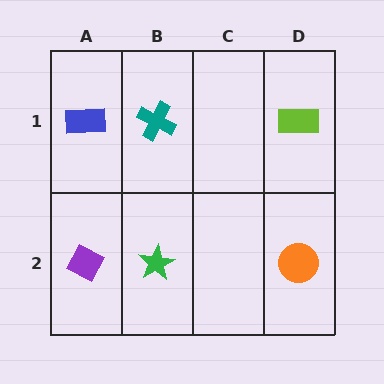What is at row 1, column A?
A blue rectangle.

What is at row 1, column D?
A lime rectangle.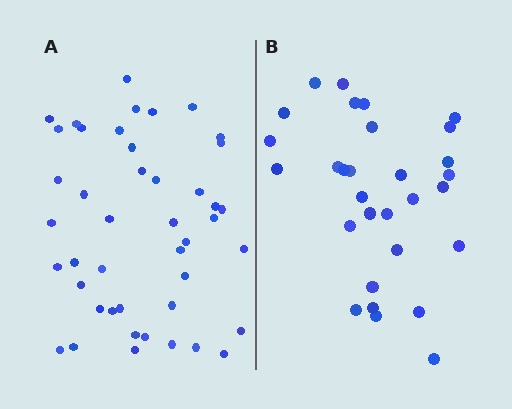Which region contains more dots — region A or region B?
Region A (the left region) has more dots.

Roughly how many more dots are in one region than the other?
Region A has approximately 15 more dots than region B.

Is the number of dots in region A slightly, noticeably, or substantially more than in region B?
Region A has substantially more. The ratio is roughly 1.5 to 1.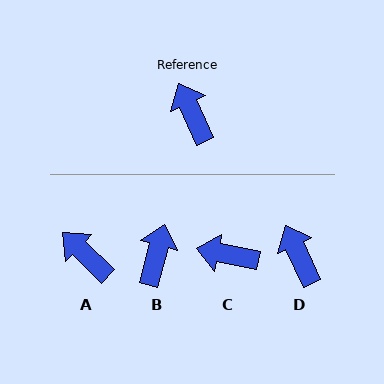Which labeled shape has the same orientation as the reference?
D.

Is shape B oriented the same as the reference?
No, it is off by about 40 degrees.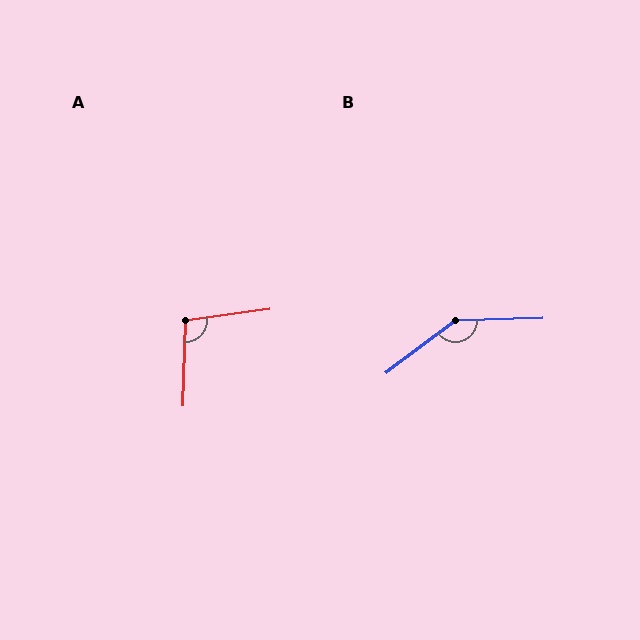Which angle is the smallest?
A, at approximately 100 degrees.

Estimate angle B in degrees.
Approximately 144 degrees.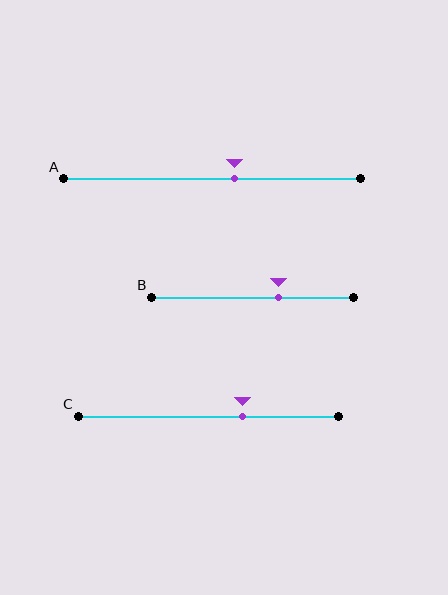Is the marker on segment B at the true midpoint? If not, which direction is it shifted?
No, the marker on segment B is shifted to the right by about 13% of the segment length.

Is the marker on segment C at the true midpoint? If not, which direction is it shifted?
No, the marker on segment C is shifted to the right by about 13% of the segment length.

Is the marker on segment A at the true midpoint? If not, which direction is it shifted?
No, the marker on segment A is shifted to the right by about 7% of the segment length.